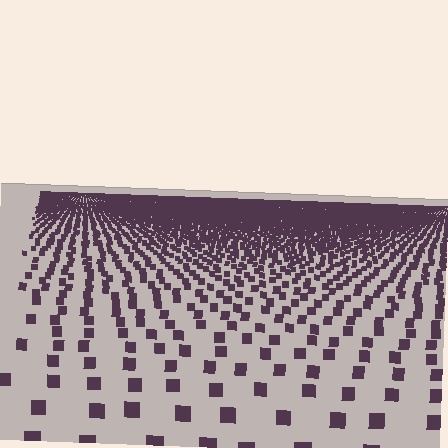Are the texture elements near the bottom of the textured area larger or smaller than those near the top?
Larger. Near the bottom, elements are closer to the viewer and appear at a bigger on-screen size.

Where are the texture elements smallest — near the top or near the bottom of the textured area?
Near the top.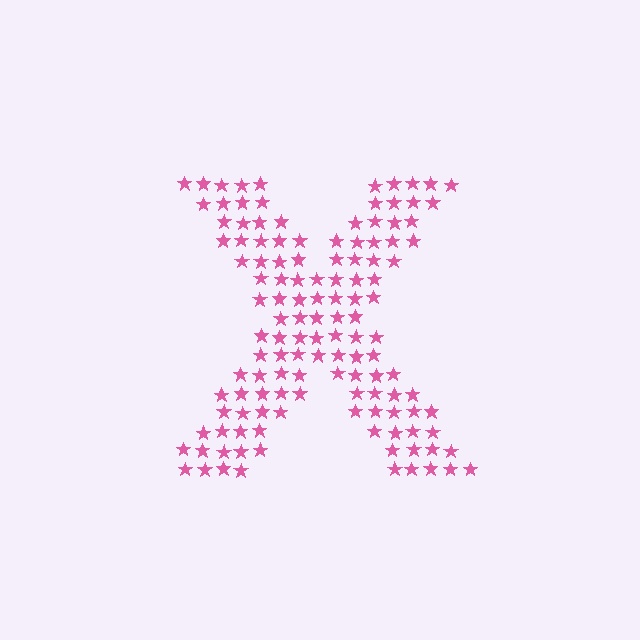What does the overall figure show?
The overall figure shows the letter X.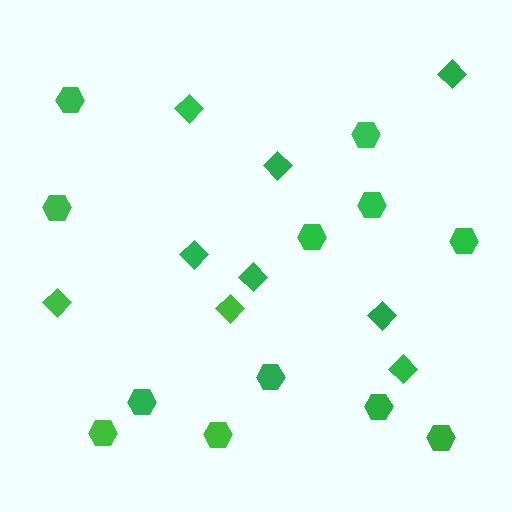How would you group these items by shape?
There are 2 groups: one group of hexagons (12) and one group of diamonds (9).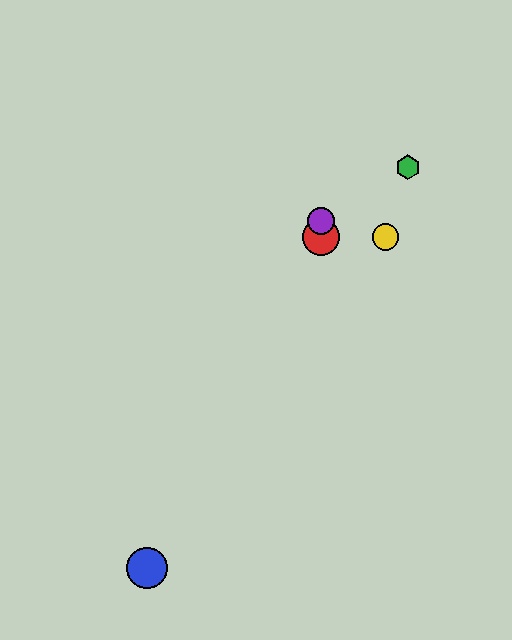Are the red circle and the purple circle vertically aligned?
Yes, both are at x≈321.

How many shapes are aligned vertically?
2 shapes (the red circle, the purple circle) are aligned vertically.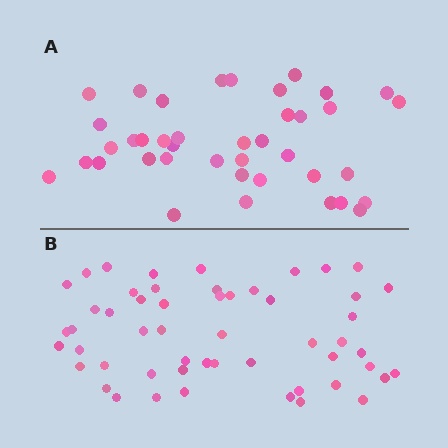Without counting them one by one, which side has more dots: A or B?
Region B (the bottom region) has more dots.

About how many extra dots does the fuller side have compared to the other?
Region B has approximately 15 more dots than region A.